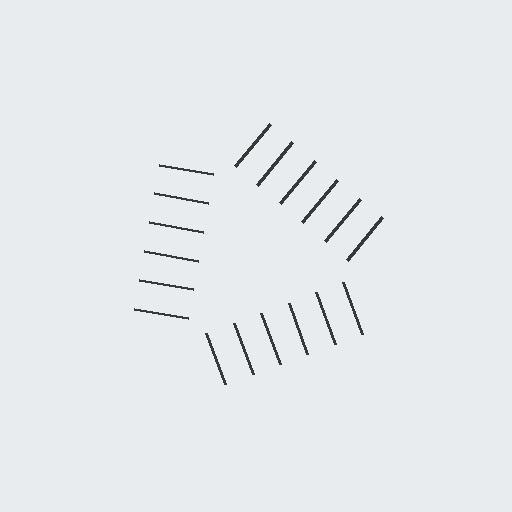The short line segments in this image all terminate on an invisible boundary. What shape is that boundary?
An illusory triangle — the line segments terminate on its edges but no continuous stroke is drawn.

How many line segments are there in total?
18 — 6 along each of the 3 edges.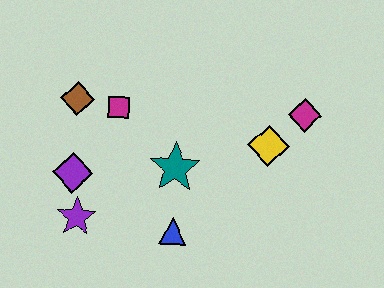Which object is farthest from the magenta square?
The magenta diamond is farthest from the magenta square.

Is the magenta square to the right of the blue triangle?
No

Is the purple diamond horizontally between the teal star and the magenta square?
No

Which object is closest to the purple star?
The purple diamond is closest to the purple star.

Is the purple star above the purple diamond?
No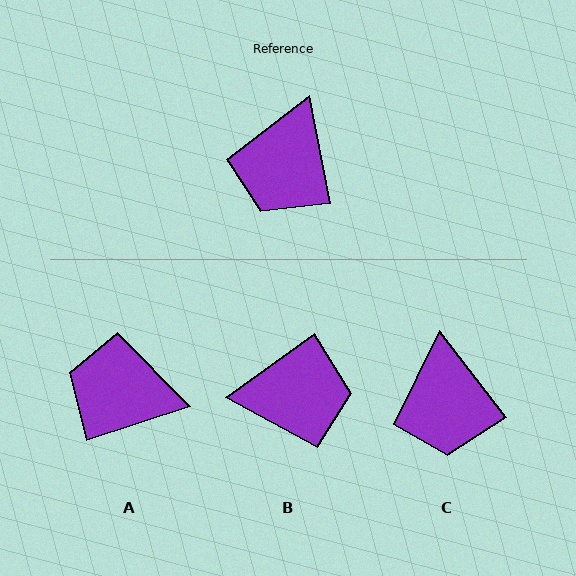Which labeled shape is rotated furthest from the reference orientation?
B, about 114 degrees away.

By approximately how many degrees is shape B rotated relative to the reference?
Approximately 114 degrees counter-clockwise.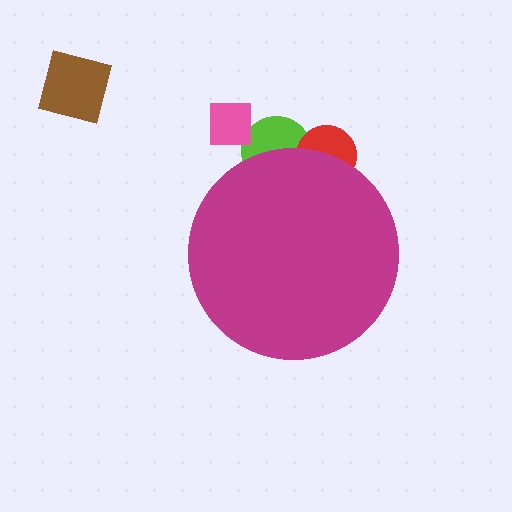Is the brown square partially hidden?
No, the brown square is fully visible.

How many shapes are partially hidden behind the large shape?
2 shapes are partially hidden.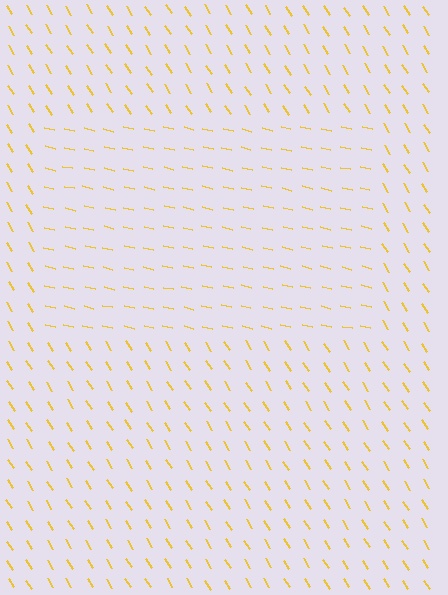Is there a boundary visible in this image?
Yes, there is a texture boundary formed by a change in line orientation.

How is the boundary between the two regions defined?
The boundary is defined purely by a change in line orientation (approximately 45 degrees difference). All lines are the same color and thickness.